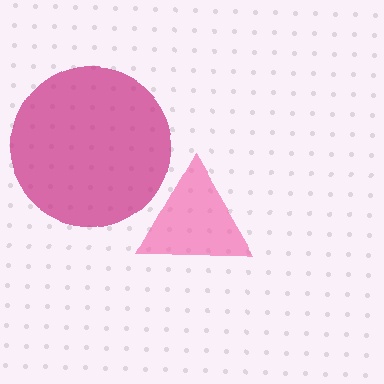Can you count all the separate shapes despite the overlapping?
Yes, there are 2 separate shapes.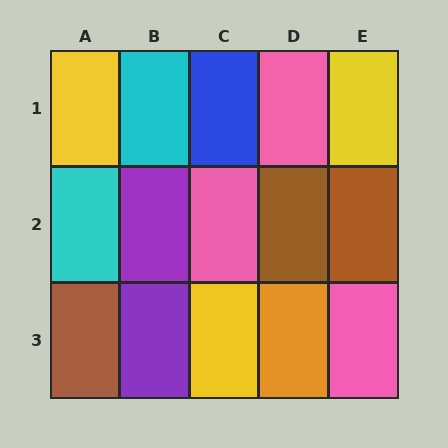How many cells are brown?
3 cells are brown.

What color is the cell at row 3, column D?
Orange.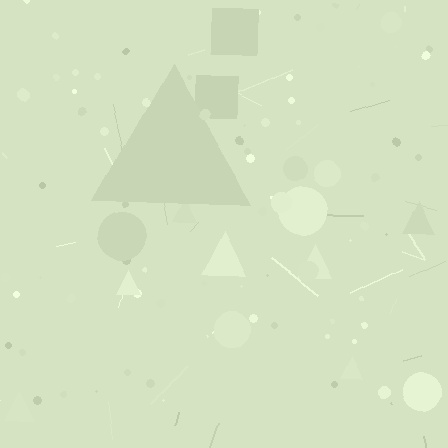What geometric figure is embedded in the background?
A triangle is embedded in the background.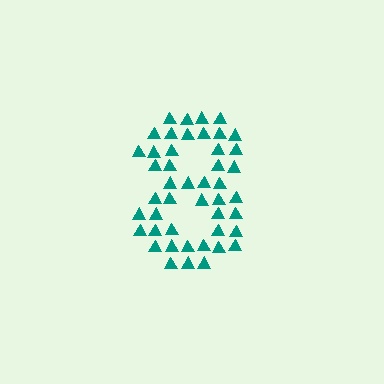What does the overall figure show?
The overall figure shows the digit 8.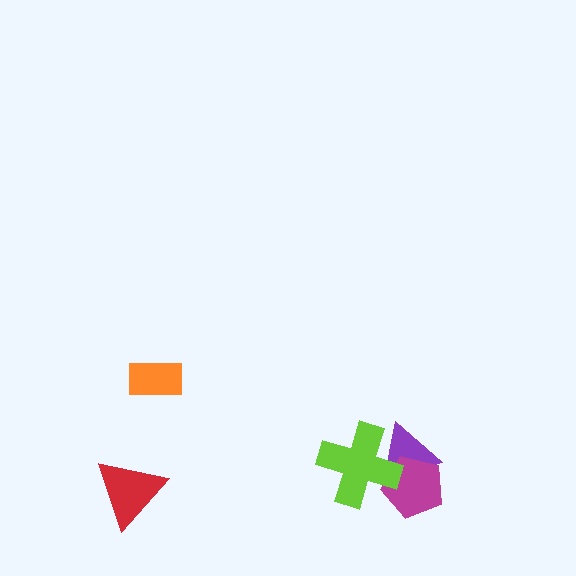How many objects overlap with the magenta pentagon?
2 objects overlap with the magenta pentagon.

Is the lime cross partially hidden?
No, no other shape covers it.